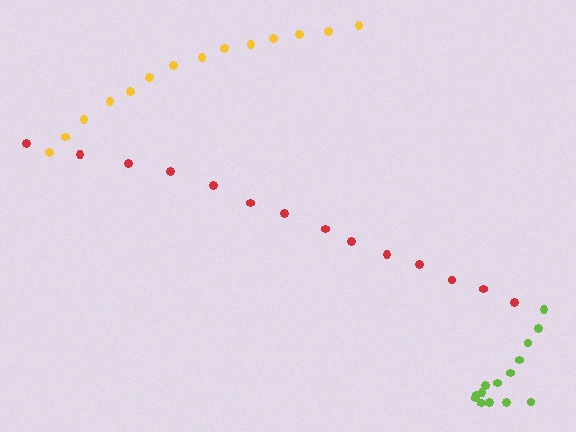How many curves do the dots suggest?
There are 3 distinct paths.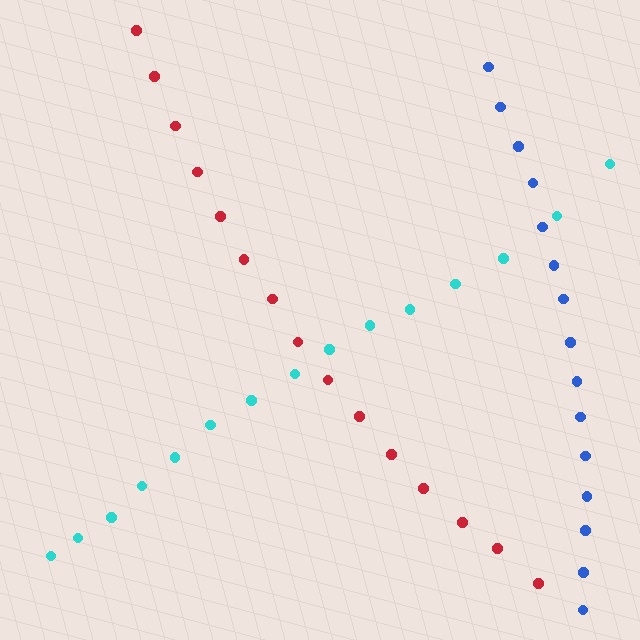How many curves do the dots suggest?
There are 3 distinct paths.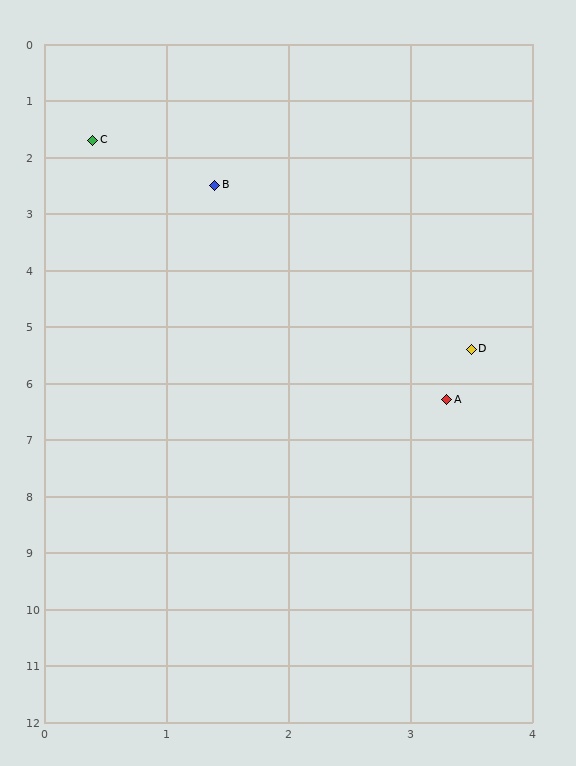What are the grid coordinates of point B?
Point B is at approximately (1.4, 2.5).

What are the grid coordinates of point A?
Point A is at approximately (3.3, 6.3).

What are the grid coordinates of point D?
Point D is at approximately (3.5, 5.4).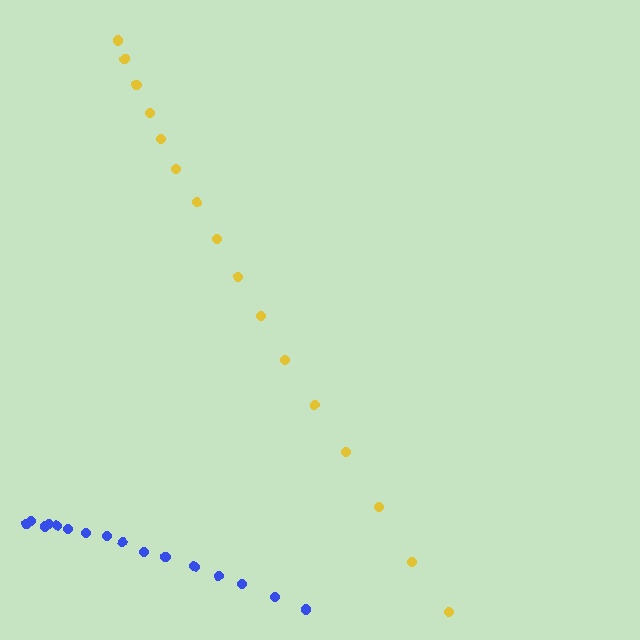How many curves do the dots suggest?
There are 2 distinct paths.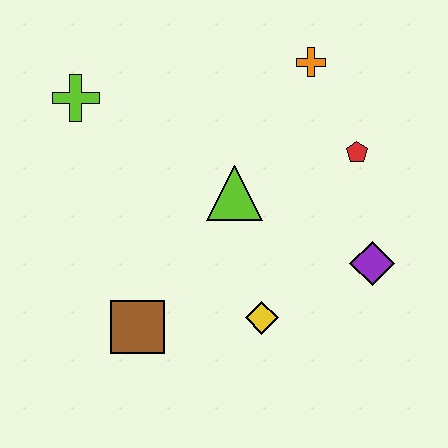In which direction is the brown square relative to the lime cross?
The brown square is below the lime cross.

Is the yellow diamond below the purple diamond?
Yes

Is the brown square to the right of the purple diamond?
No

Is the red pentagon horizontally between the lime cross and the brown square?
No